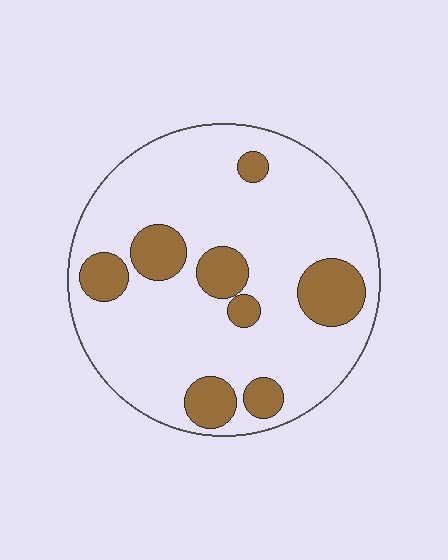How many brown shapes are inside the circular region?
8.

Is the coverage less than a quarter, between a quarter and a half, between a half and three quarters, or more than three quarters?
Less than a quarter.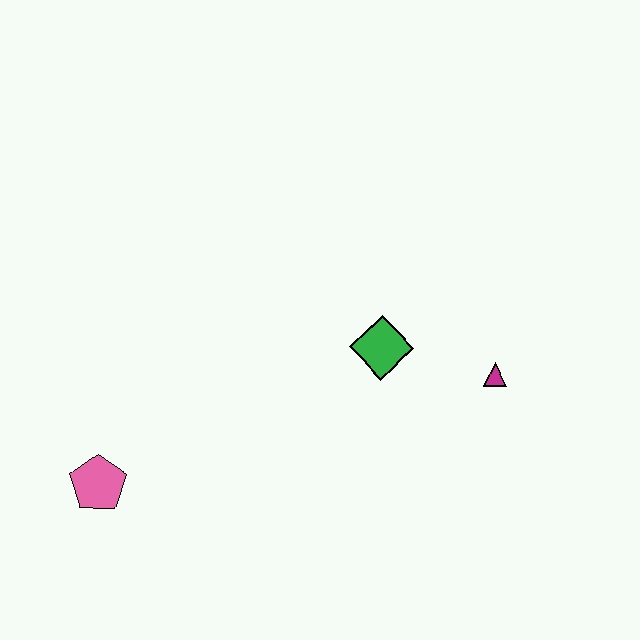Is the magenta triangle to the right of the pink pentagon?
Yes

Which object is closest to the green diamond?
The magenta triangle is closest to the green diamond.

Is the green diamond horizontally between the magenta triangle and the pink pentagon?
Yes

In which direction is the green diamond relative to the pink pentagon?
The green diamond is to the right of the pink pentagon.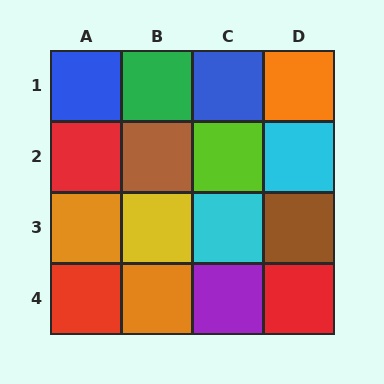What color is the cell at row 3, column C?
Cyan.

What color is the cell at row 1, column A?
Blue.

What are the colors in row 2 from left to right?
Red, brown, lime, cyan.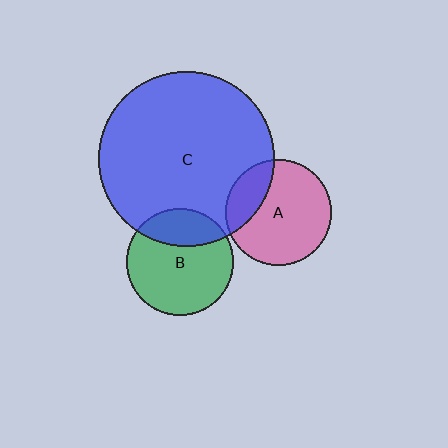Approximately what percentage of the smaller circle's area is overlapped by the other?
Approximately 25%.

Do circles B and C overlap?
Yes.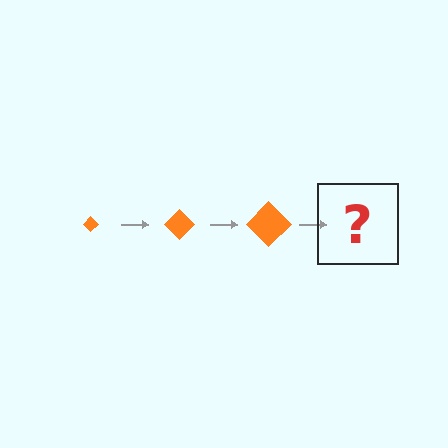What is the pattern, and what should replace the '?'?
The pattern is that the diamond gets progressively larger each step. The '?' should be an orange diamond, larger than the previous one.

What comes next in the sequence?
The next element should be an orange diamond, larger than the previous one.